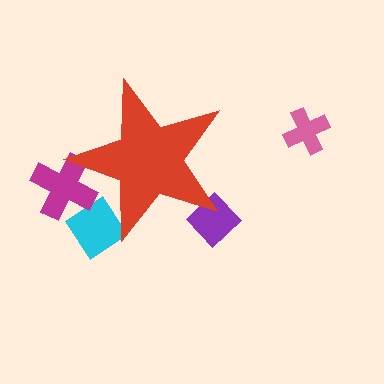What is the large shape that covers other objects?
A red star.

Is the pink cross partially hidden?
No, the pink cross is fully visible.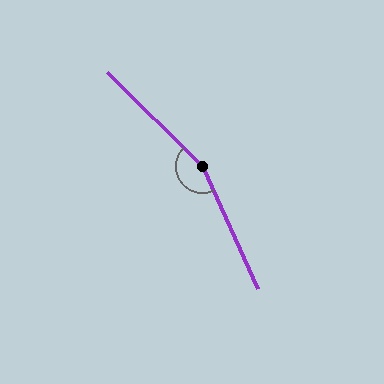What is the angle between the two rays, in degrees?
Approximately 160 degrees.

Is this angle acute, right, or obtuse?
It is obtuse.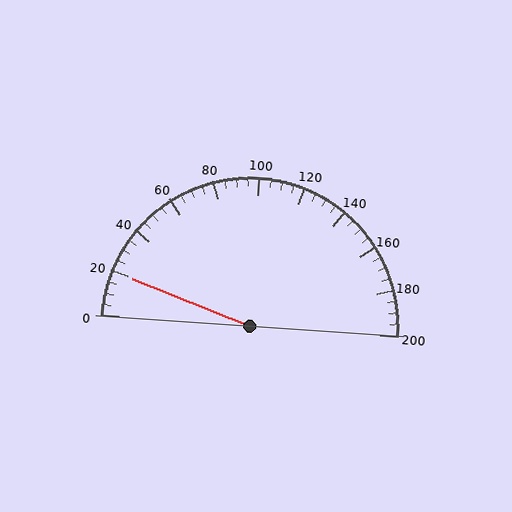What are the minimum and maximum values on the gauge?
The gauge ranges from 0 to 200.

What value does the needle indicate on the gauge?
The needle indicates approximately 20.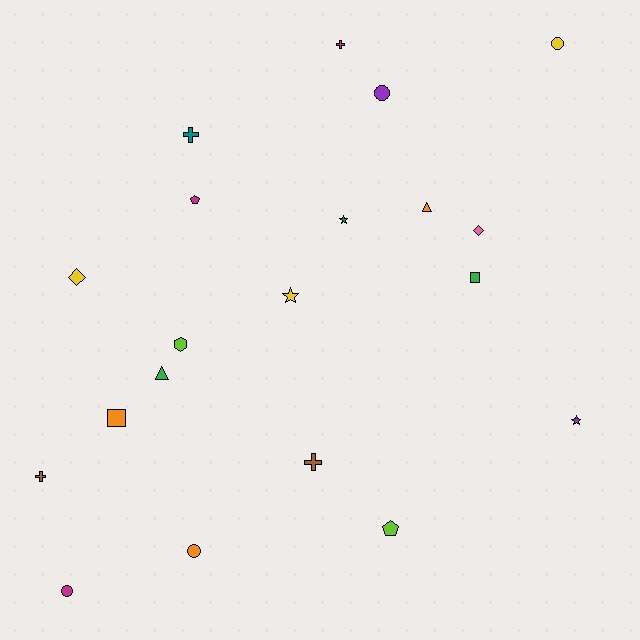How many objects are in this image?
There are 20 objects.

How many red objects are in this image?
There are no red objects.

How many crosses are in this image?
There are 4 crosses.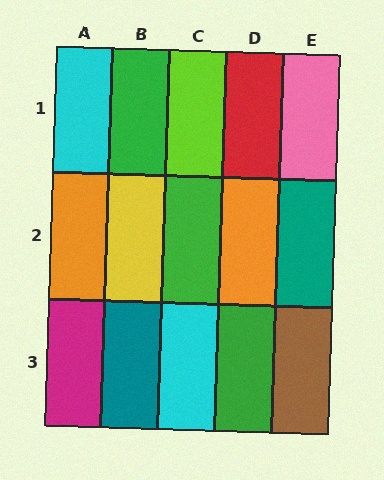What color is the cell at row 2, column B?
Yellow.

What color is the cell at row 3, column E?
Brown.